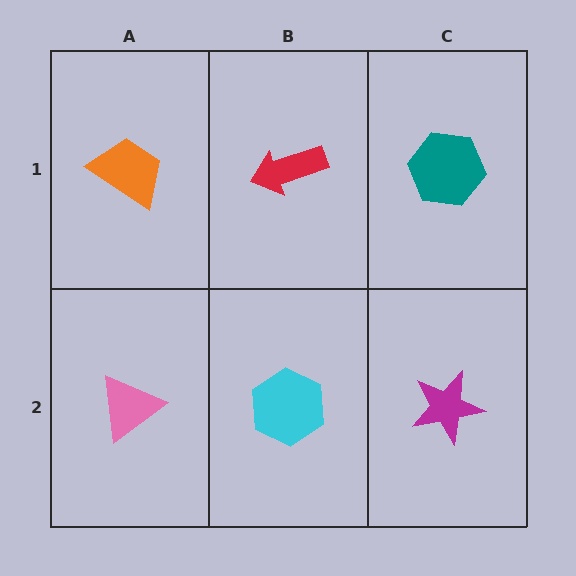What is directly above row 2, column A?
An orange trapezoid.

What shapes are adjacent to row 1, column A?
A pink triangle (row 2, column A), a red arrow (row 1, column B).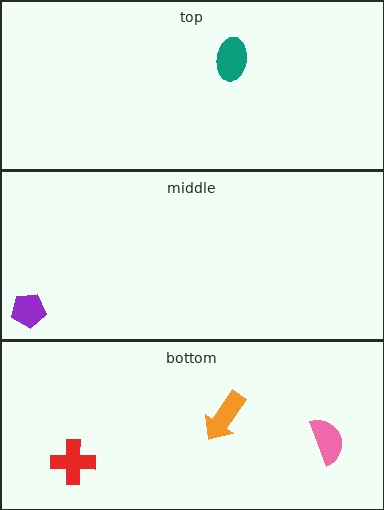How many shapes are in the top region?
1.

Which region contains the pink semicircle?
The bottom region.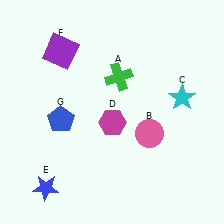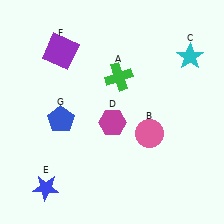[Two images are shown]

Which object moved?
The cyan star (C) moved up.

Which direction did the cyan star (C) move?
The cyan star (C) moved up.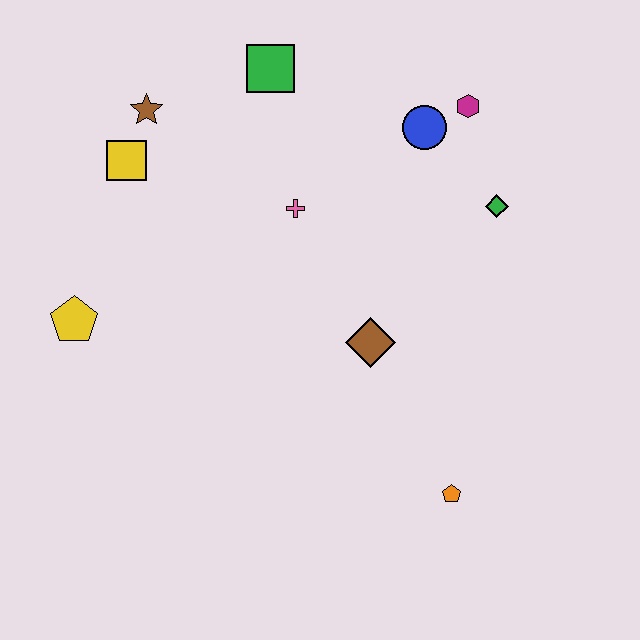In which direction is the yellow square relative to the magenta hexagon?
The yellow square is to the left of the magenta hexagon.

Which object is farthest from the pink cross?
The orange pentagon is farthest from the pink cross.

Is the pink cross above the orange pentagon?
Yes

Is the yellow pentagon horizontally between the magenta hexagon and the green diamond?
No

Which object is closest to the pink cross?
The green square is closest to the pink cross.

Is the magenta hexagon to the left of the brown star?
No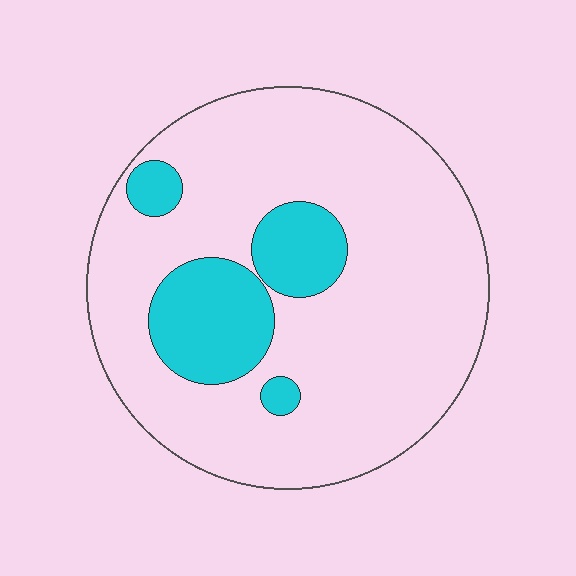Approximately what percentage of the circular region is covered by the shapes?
Approximately 20%.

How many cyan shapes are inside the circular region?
4.